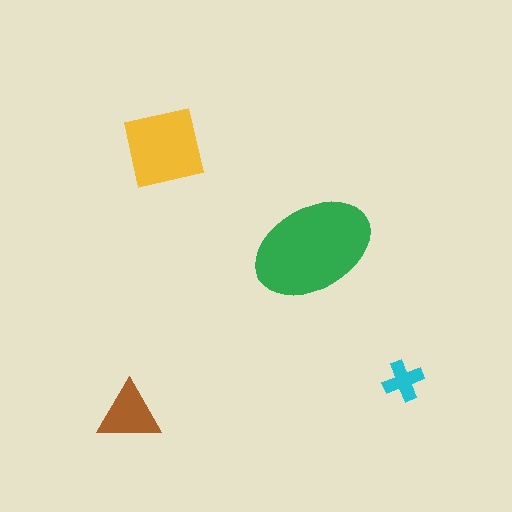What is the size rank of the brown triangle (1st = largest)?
3rd.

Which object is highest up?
The yellow square is topmost.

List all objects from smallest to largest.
The cyan cross, the brown triangle, the yellow square, the green ellipse.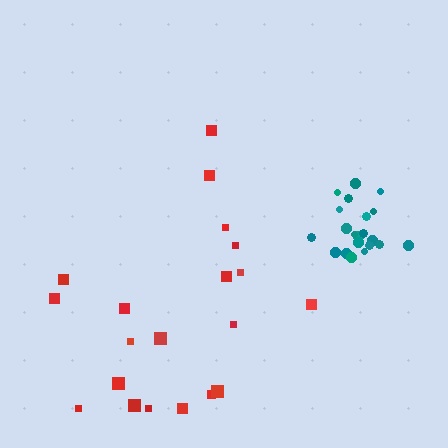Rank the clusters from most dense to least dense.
teal, red.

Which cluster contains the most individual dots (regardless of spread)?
Teal (22).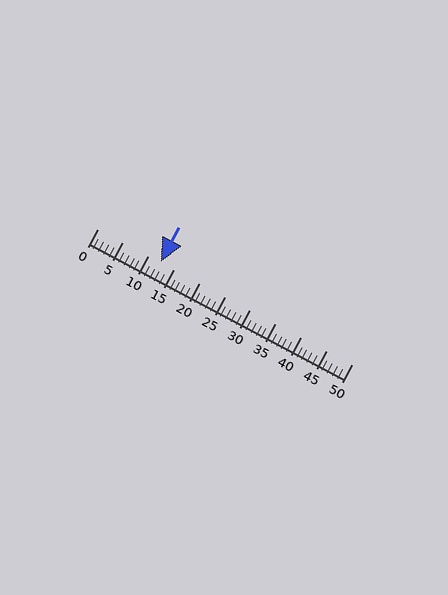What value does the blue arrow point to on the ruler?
The blue arrow points to approximately 12.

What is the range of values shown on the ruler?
The ruler shows values from 0 to 50.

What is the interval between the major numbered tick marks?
The major tick marks are spaced 5 units apart.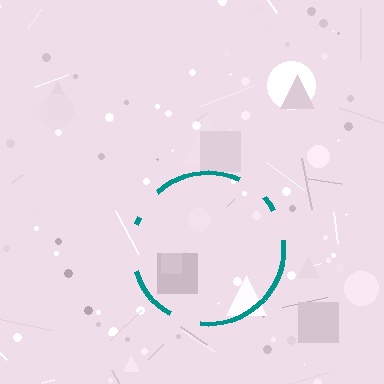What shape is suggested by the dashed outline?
The dashed outline suggests a circle.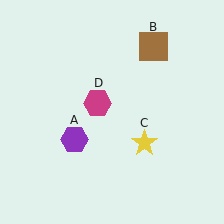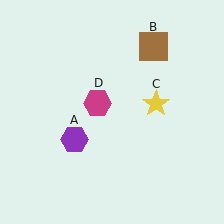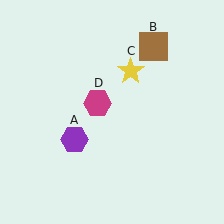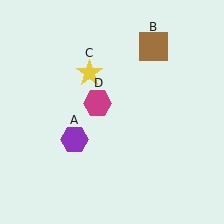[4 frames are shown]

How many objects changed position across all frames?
1 object changed position: yellow star (object C).